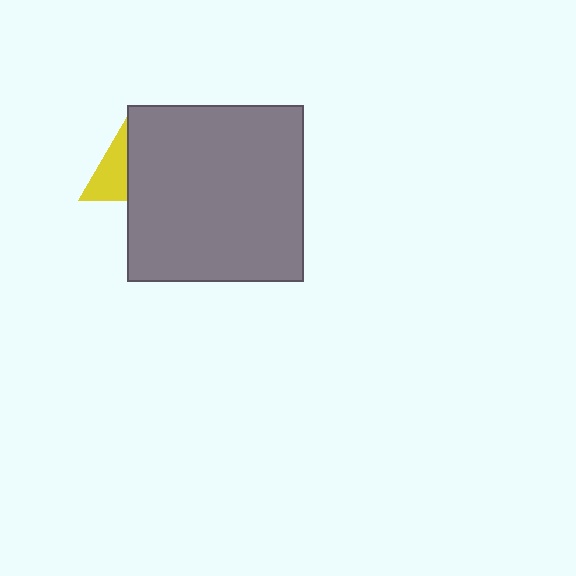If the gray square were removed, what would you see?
You would see the complete yellow triangle.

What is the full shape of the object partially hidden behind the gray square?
The partially hidden object is a yellow triangle.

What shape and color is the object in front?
The object in front is a gray square.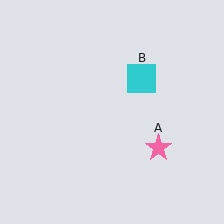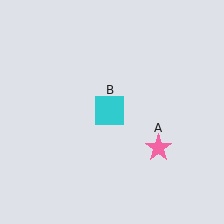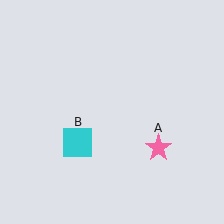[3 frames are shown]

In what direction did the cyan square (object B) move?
The cyan square (object B) moved down and to the left.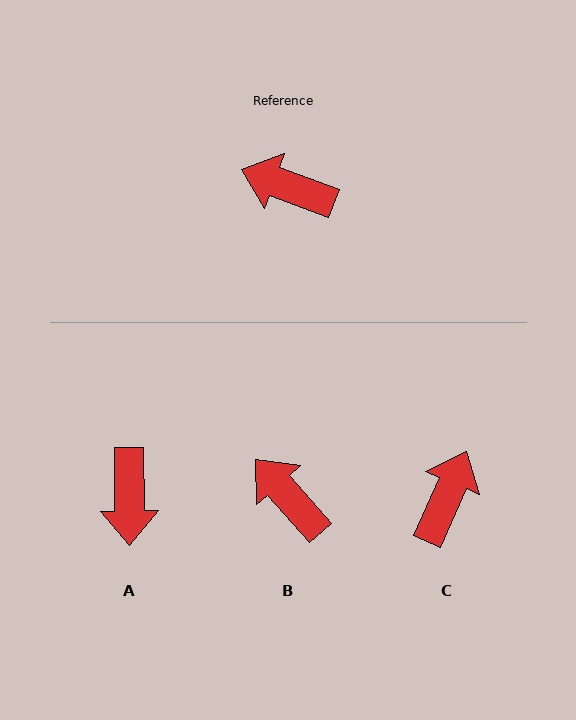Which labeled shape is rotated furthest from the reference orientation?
A, about 111 degrees away.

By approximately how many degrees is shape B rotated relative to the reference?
Approximately 29 degrees clockwise.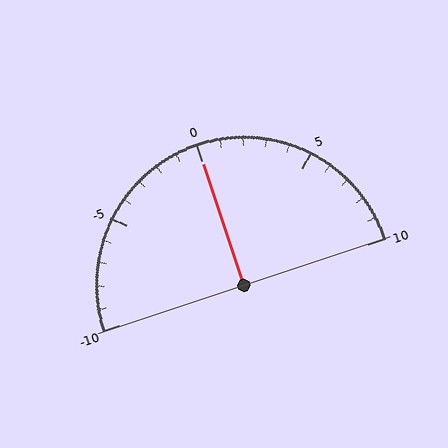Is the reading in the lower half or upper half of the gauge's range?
The reading is in the upper half of the range (-10 to 10).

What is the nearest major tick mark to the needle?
The nearest major tick mark is 0.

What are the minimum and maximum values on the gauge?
The gauge ranges from -10 to 10.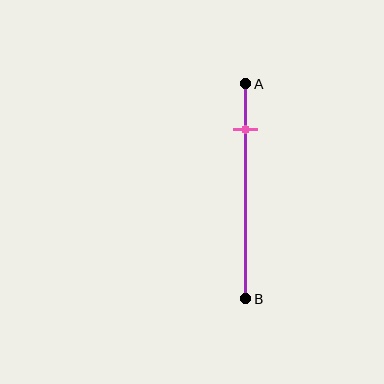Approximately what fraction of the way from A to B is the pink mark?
The pink mark is approximately 20% of the way from A to B.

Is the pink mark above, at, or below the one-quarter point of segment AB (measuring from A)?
The pink mark is above the one-quarter point of segment AB.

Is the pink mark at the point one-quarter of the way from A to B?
No, the mark is at about 20% from A, not at the 25% one-quarter point.